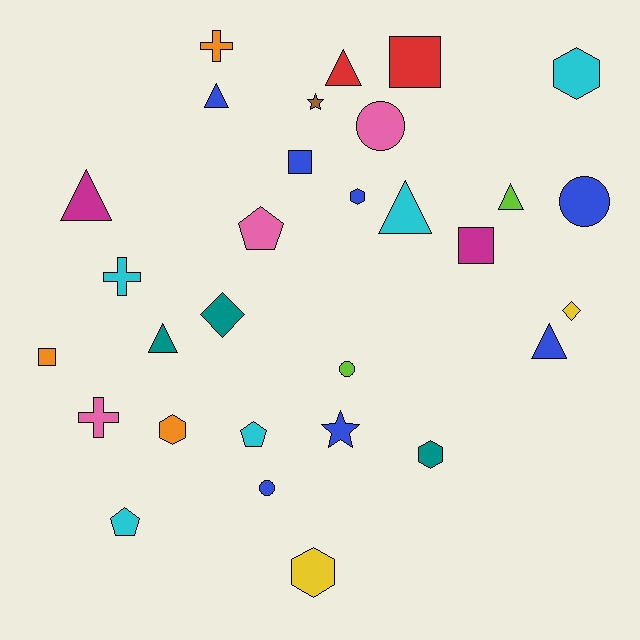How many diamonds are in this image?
There are 2 diamonds.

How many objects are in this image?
There are 30 objects.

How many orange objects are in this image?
There are 3 orange objects.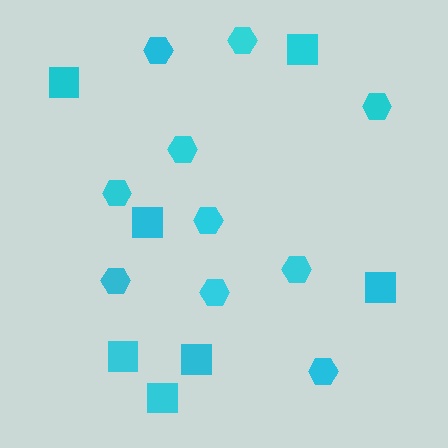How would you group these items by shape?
There are 2 groups: one group of hexagons (10) and one group of squares (7).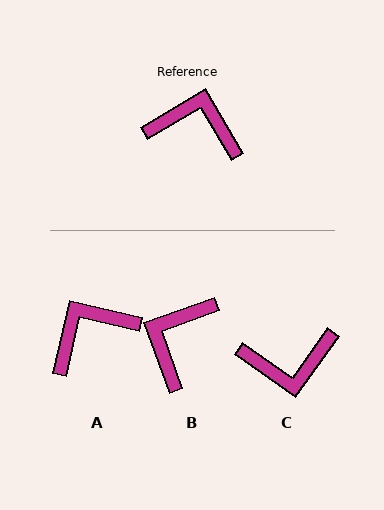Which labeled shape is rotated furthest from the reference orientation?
C, about 156 degrees away.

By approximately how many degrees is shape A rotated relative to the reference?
Approximately 46 degrees counter-clockwise.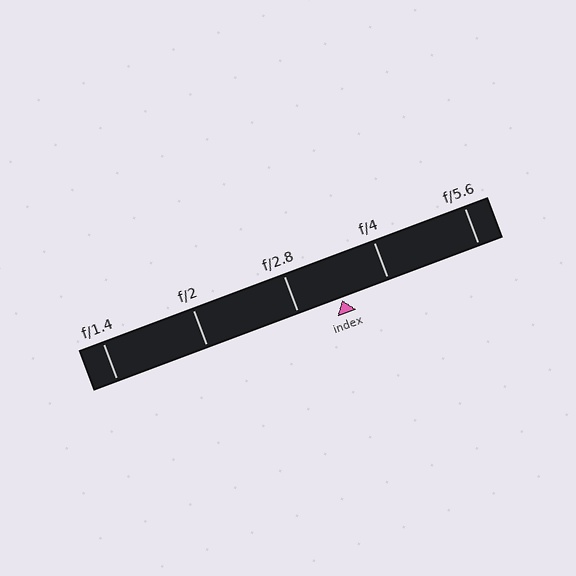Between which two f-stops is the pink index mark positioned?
The index mark is between f/2.8 and f/4.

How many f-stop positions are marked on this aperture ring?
There are 5 f-stop positions marked.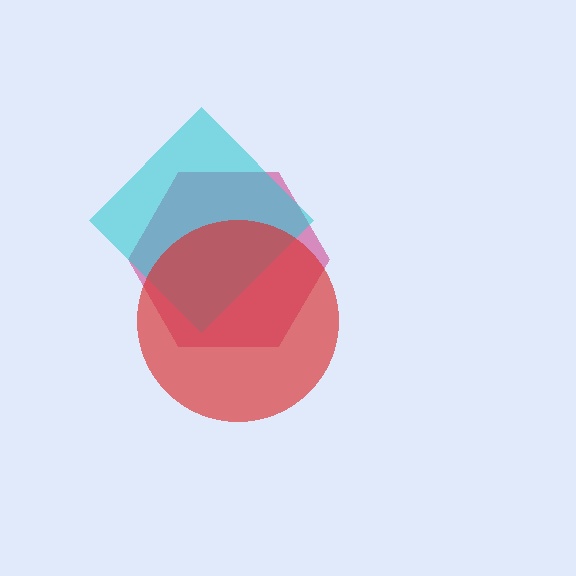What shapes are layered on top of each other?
The layered shapes are: a magenta hexagon, a cyan diamond, a red circle.